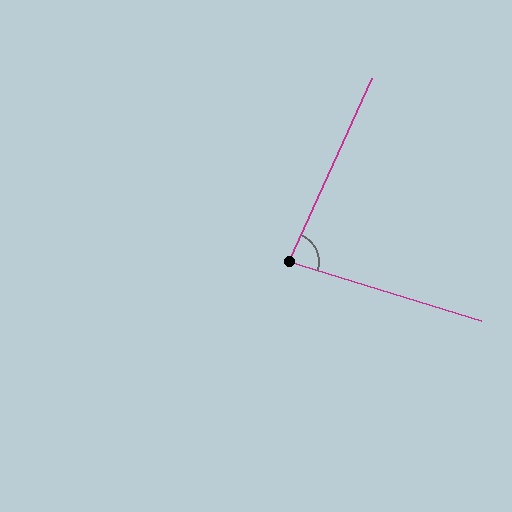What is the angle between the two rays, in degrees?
Approximately 83 degrees.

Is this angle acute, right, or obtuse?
It is acute.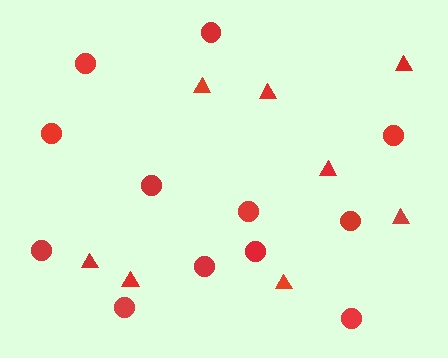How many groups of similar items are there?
There are 2 groups: one group of triangles (8) and one group of circles (12).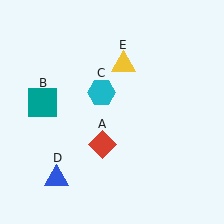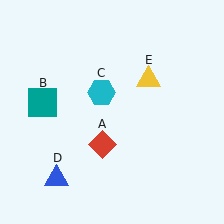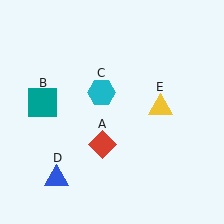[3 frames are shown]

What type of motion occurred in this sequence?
The yellow triangle (object E) rotated clockwise around the center of the scene.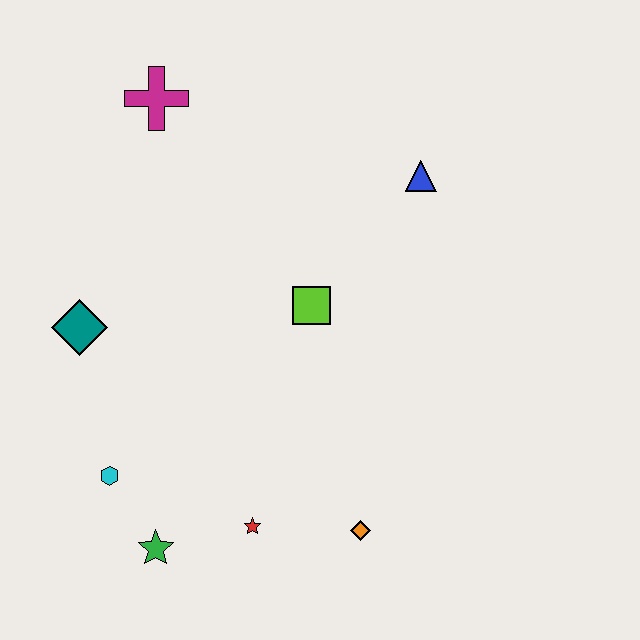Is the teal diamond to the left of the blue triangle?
Yes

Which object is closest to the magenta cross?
The teal diamond is closest to the magenta cross.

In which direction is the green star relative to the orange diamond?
The green star is to the left of the orange diamond.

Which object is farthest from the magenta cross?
The orange diamond is farthest from the magenta cross.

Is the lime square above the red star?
Yes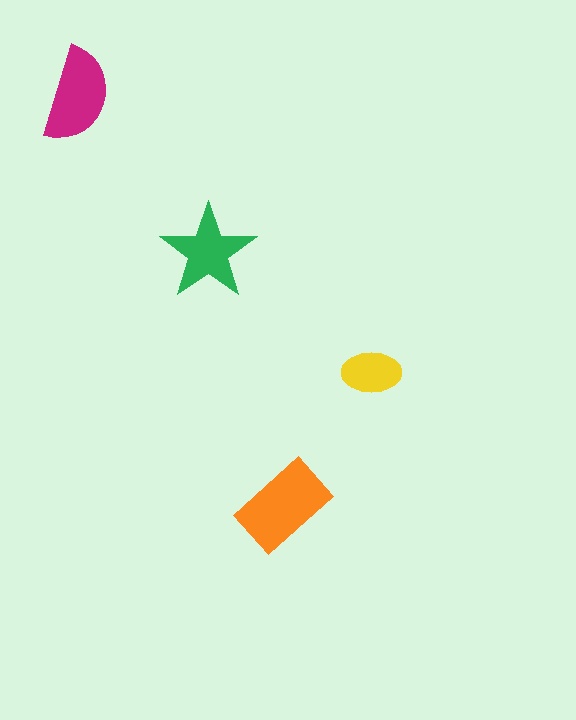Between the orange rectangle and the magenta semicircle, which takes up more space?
The orange rectangle.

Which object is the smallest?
The yellow ellipse.